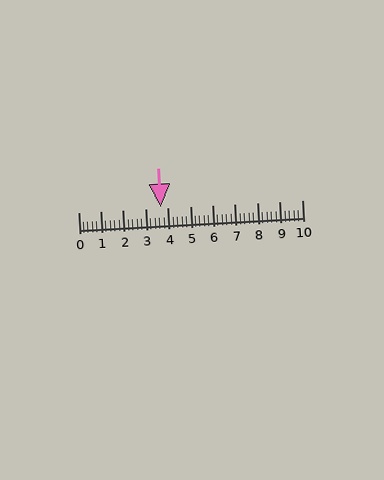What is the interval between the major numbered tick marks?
The major tick marks are spaced 1 units apart.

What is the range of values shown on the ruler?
The ruler shows values from 0 to 10.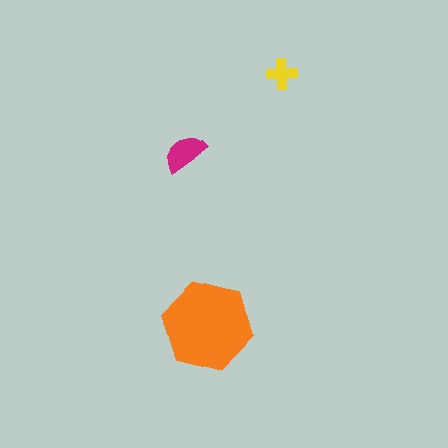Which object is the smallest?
The yellow cross.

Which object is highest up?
The yellow cross is topmost.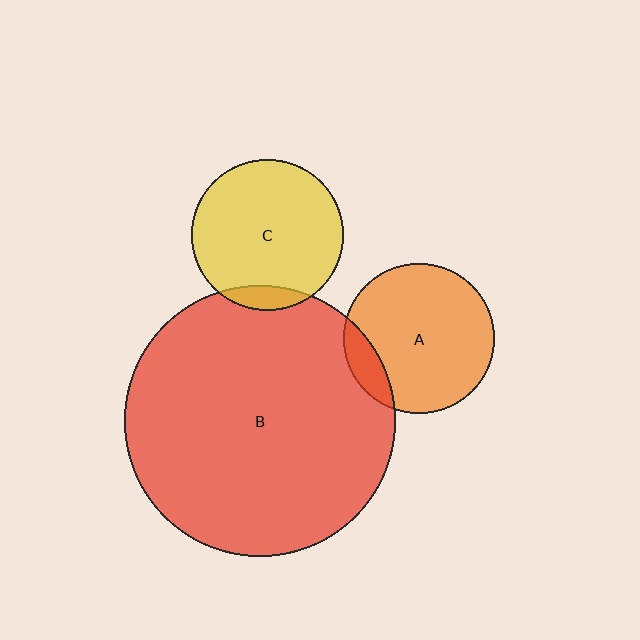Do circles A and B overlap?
Yes.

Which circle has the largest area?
Circle B (red).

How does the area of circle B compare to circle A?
Approximately 3.2 times.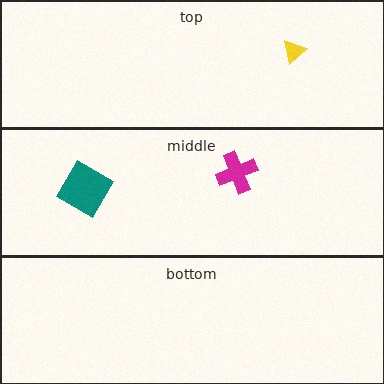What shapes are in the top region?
The yellow triangle.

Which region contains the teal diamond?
The middle region.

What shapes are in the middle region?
The magenta cross, the teal diamond.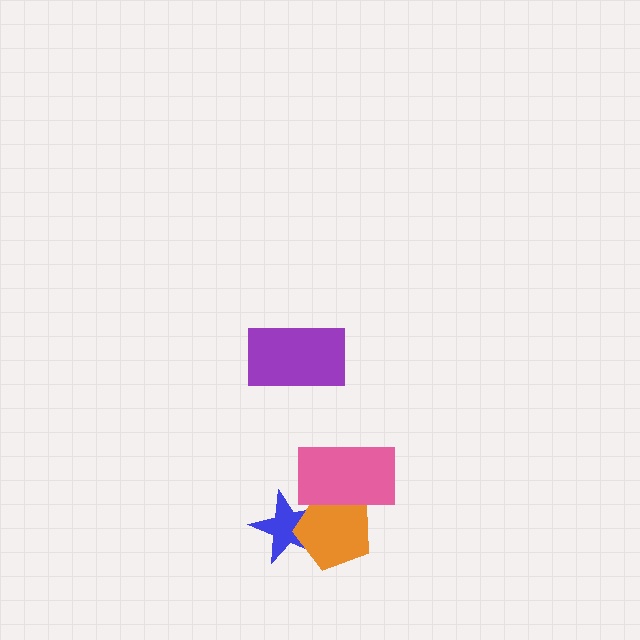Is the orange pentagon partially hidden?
Yes, it is partially covered by another shape.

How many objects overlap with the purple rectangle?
0 objects overlap with the purple rectangle.